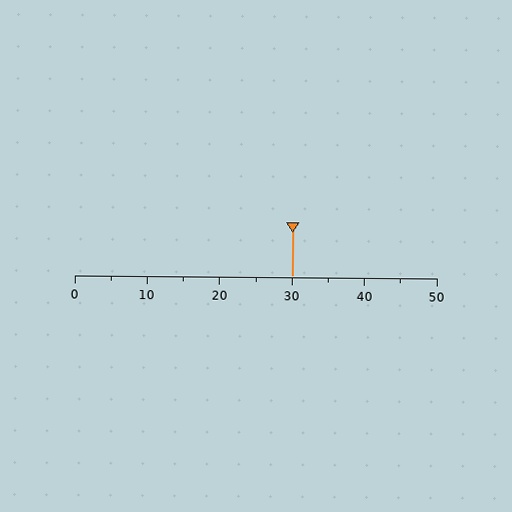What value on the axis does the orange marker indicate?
The marker indicates approximately 30.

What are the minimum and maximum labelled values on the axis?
The axis runs from 0 to 50.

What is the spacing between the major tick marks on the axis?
The major ticks are spaced 10 apart.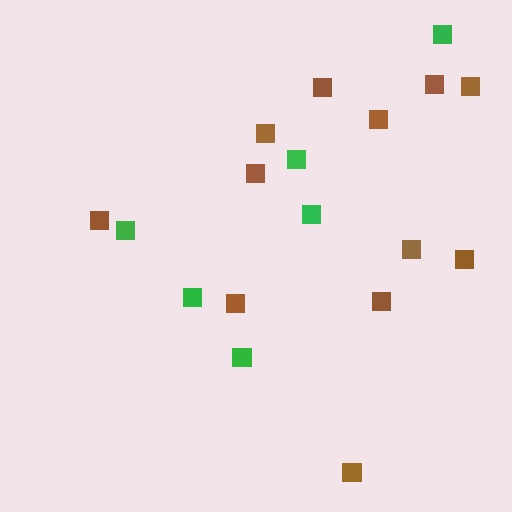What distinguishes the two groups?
There are 2 groups: one group of brown squares (12) and one group of green squares (6).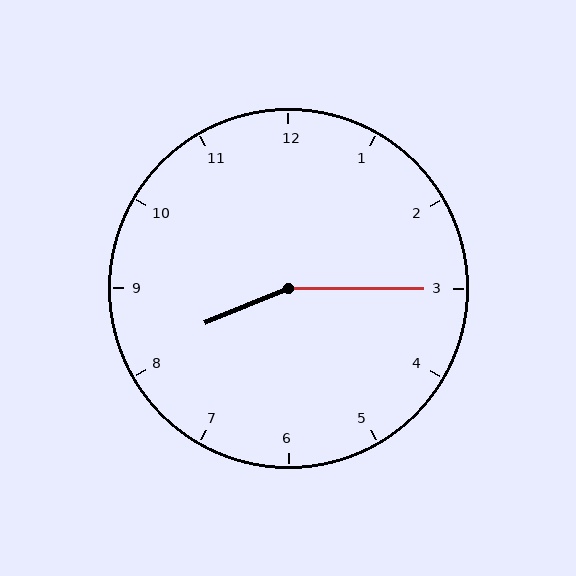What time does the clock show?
8:15.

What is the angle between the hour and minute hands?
Approximately 158 degrees.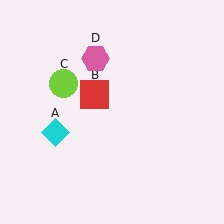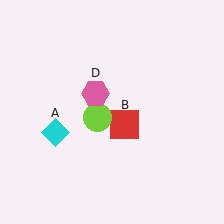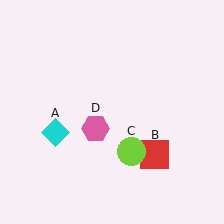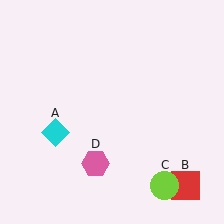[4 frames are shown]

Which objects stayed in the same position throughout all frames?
Cyan diamond (object A) remained stationary.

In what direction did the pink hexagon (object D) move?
The pink hexagon (object D) moved down.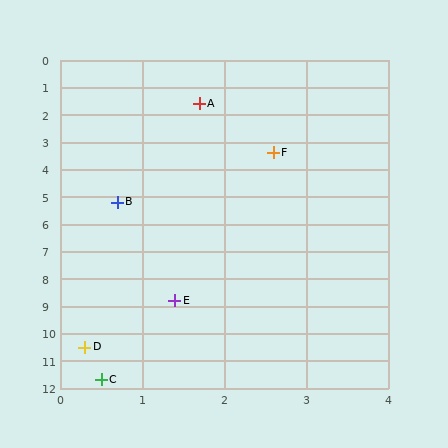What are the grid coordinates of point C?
Point C is at approximately (0.5, 11.7).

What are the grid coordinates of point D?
Point D is at approximately (0.3, 10.5).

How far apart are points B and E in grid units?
Points B and E are about 3.7 grid units apart.